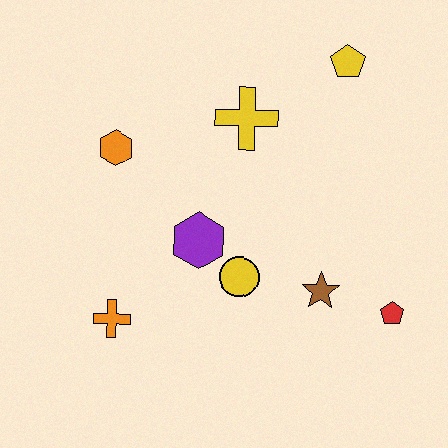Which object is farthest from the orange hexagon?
The red pentagon is farthest from the orange hexagon.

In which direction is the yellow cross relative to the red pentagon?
The yellow cross is above the red pentagon.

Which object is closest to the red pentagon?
The brown star is closest to the red pentagon.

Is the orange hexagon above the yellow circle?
Yes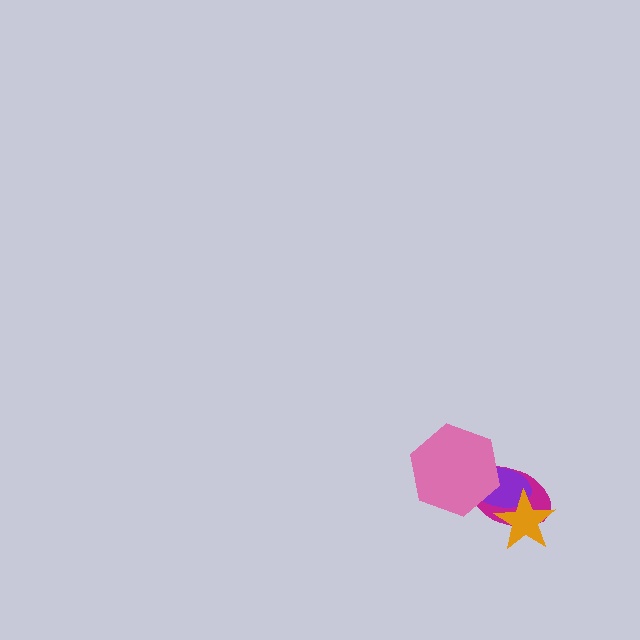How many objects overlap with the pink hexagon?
2 objects overlap with the pink hexagon.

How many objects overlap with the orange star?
2 objects overlap with the orange star.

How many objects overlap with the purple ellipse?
3 objects overlap with the purple ellipse.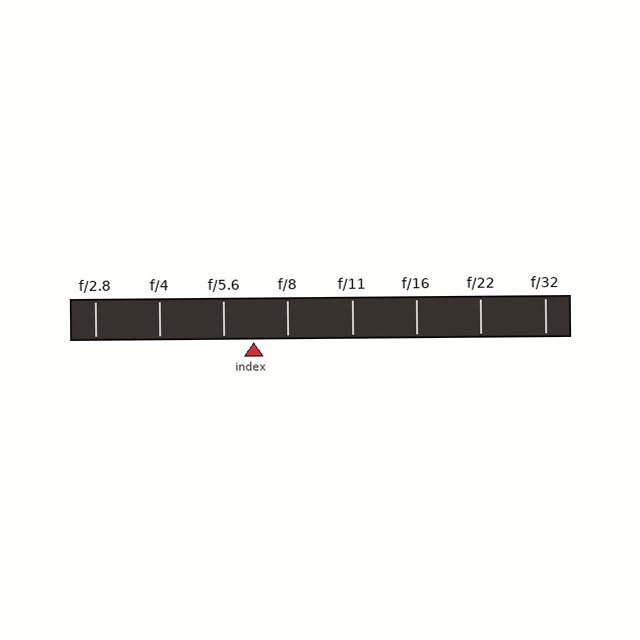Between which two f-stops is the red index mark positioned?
The index mark is between f/5.6 and f/8.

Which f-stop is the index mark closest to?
The index mark is closest to f/5.6.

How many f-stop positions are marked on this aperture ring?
There are 8 f-stop positions marked.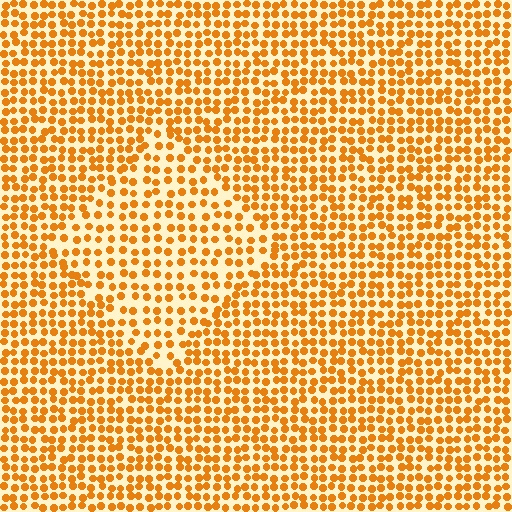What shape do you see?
I see a diamond.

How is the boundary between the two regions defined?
The boundary is defined by a change in element density (approximately 1.5x ratio). All elements are the same color, size, and shape.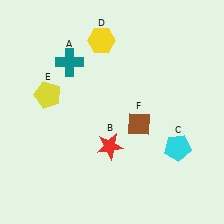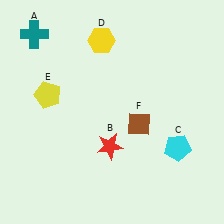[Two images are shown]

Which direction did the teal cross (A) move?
The teal cross (A) moved left.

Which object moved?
The teal cross (A) moved left.